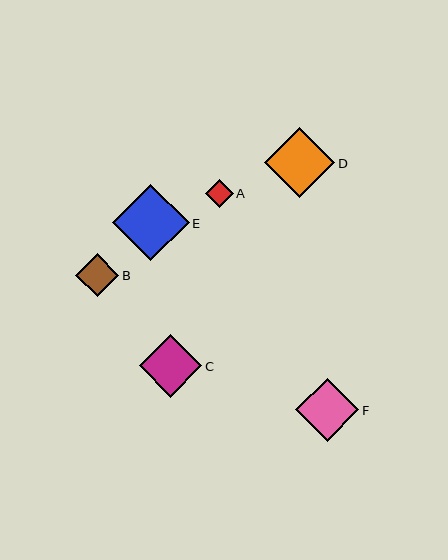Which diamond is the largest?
Diamond E is the largest with a size of approximately 77 pixels.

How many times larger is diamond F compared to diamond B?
Diamond F is approximately 1.4 times the size of diamond B.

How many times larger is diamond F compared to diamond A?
Diamond F is approximately 2.3 times the size of diamond A.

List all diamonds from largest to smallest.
From largest to smallest: E, D, F, C, B, A.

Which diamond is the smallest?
Diamond A is the smallest with a size of approximately 28 pixels.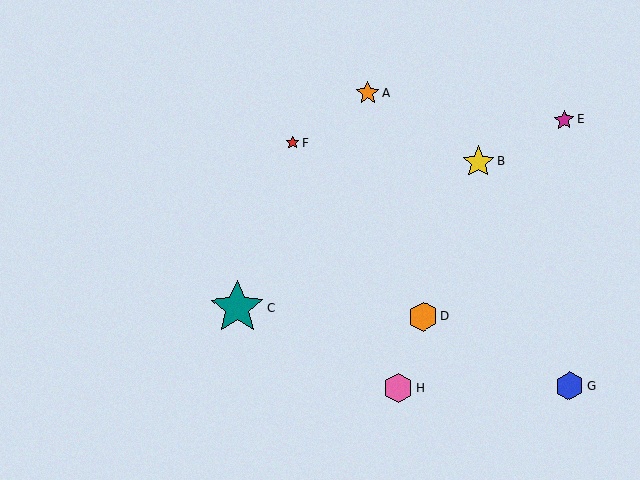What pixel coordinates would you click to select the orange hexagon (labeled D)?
Click at (423, 316) to select the orange hexagon D.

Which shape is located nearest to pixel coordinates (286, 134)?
The red star (labeled F) at (292, 143) is nearest to that location.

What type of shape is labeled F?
Shape F is a red star.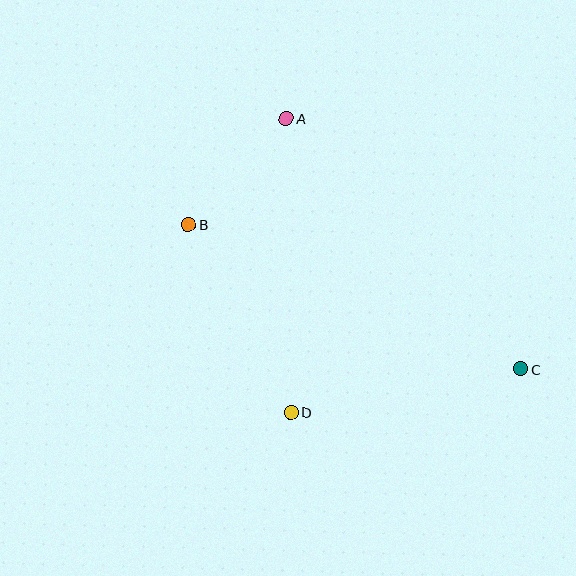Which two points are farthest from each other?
Points B and C are farthest from each other.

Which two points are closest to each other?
Points A and B are closest to each other.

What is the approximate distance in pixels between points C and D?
The distance between C and D is approximately 234 pixels.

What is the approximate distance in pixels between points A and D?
The distance between A and D is approximately 294 pixels.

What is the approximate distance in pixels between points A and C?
The distance between A and C is approximately 343 pixels.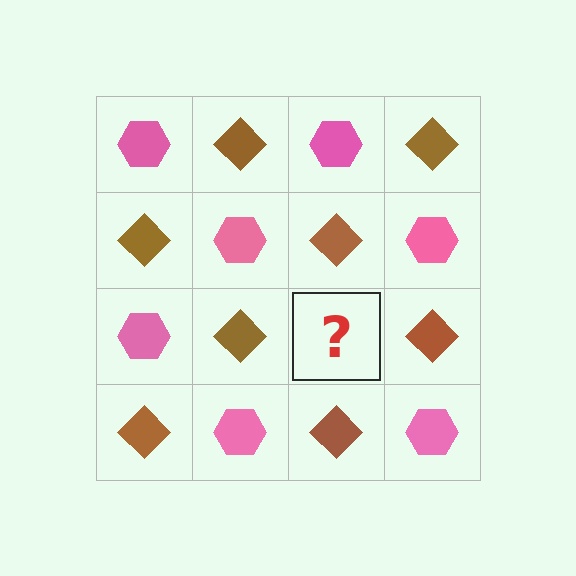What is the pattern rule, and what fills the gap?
The rule is that it alternates pink hexagon and brown diamond in a checkerboard pattern. The gap should be filled with a pink hexagon.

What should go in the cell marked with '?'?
The missing cell should contain a pink hexagon.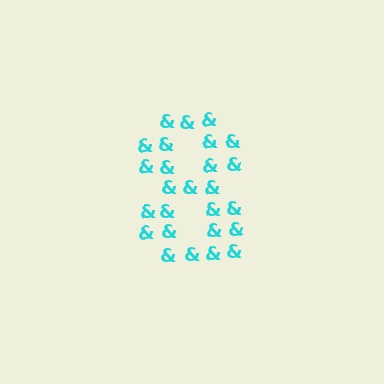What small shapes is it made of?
It is made of small ampersands.